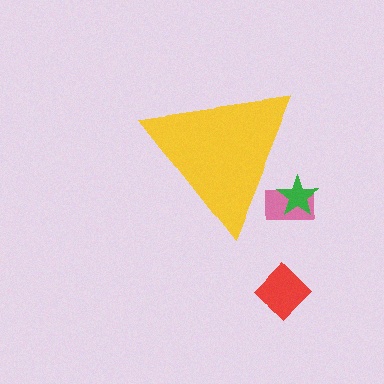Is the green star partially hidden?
Yes, the green star is partially hidden behind the yellow triangle.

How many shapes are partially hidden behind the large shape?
2 shapes are partially hidden.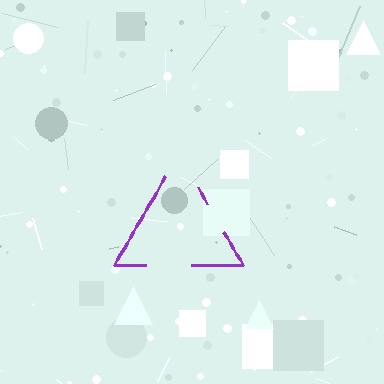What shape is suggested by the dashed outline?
The dashed outline suggests a triangle.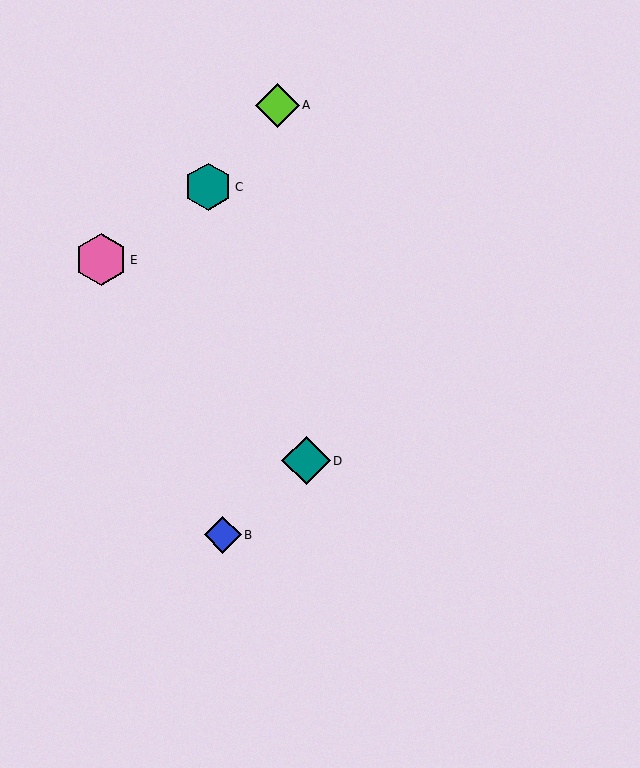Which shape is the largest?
The pink hexagon (labeled E) is the largest.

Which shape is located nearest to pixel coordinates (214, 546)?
The blue diamond (labeled B) at (223, 535) is nearest to that location.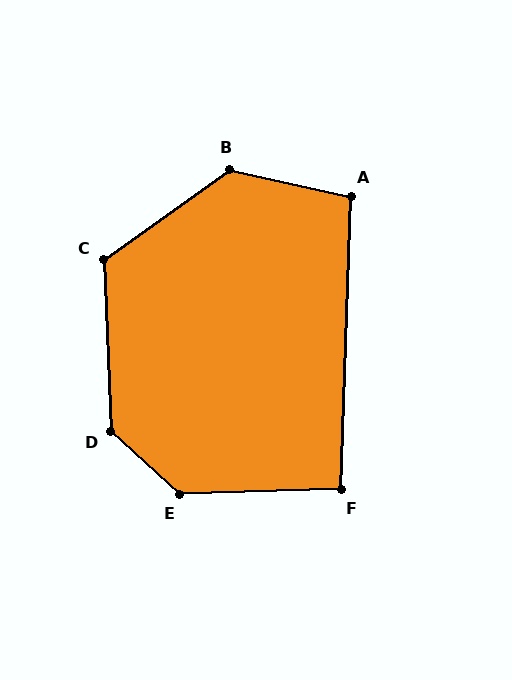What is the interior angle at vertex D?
Approximately 134 degrees (obtuse).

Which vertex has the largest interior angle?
E, at approximately 136 degrees.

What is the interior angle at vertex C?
Approximately 123 degrees (obtuse).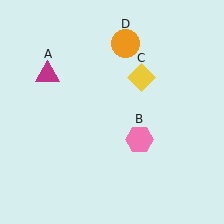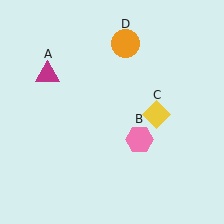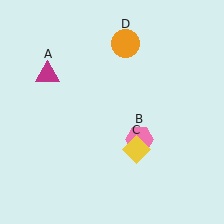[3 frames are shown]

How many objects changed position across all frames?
1 object changed position: yellow diamond (object C).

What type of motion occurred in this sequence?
The yellow diamond (object C) rotated clockwise around the center of the scene.